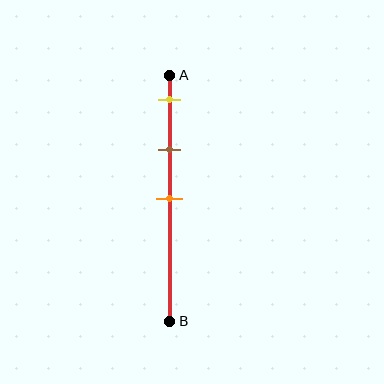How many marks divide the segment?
There are 3 marks dividing the segment.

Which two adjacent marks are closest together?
The yellow and brown marks are the closest adjacent pair.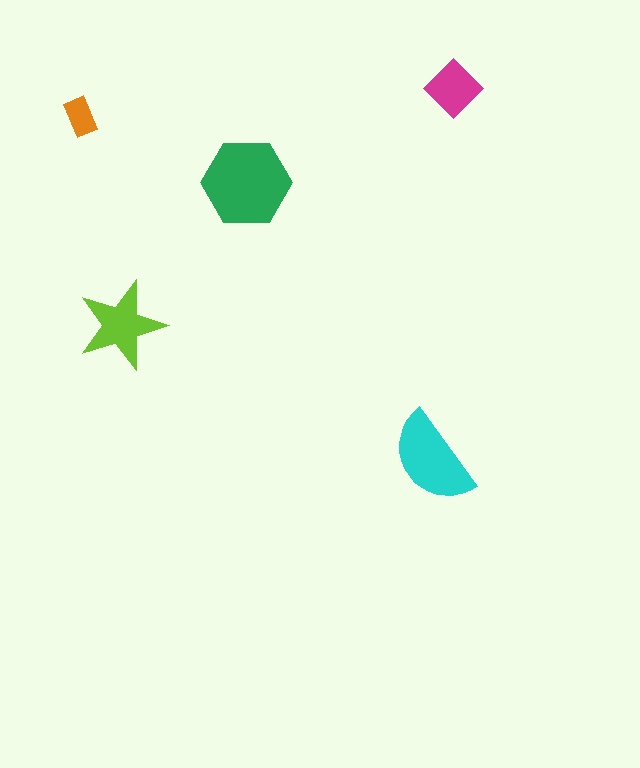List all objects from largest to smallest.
The green hexagon, the cyan semicircle, the lime star, the magenta diamond, the orange rectangle.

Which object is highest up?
The magenta diamond is topmost.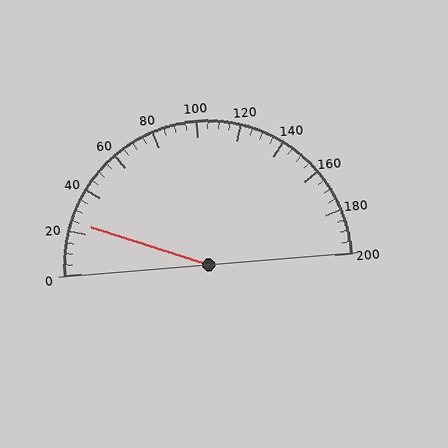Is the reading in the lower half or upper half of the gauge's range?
The reading is in the lower half of the range (0 to 200).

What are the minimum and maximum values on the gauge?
The gauge ranges from 0 to 200.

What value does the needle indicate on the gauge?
The needle indicates approximately 25.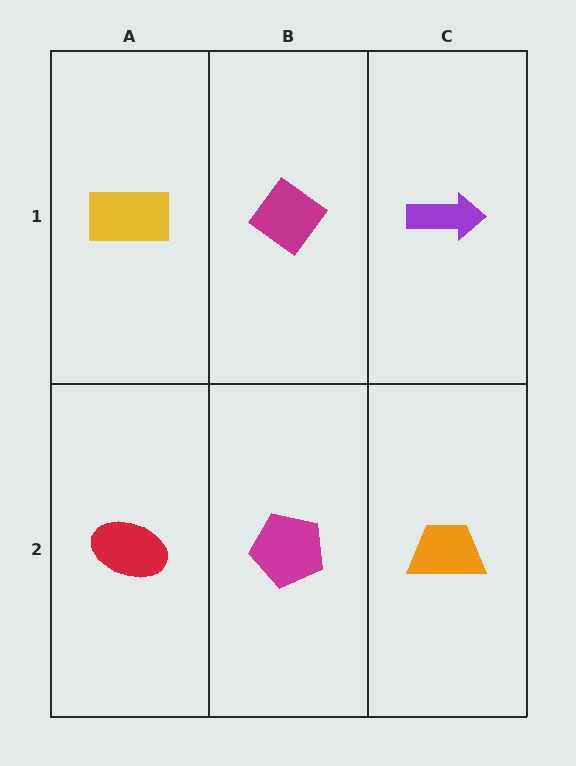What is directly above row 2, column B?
A magenta diamond.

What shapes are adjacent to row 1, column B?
A magenta pentagon (row 2, column B), a yellow rectangle (row 1, column A), a purple arrow (row 1, column C).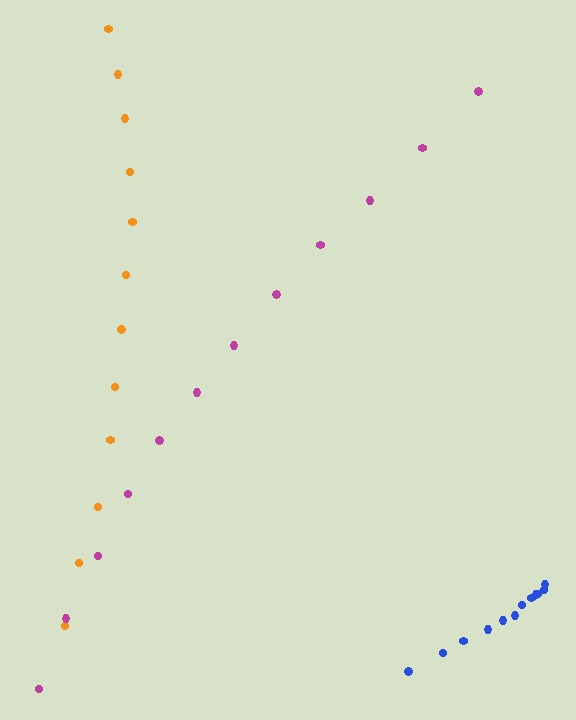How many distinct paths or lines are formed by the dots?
There are 3 distinct paths.